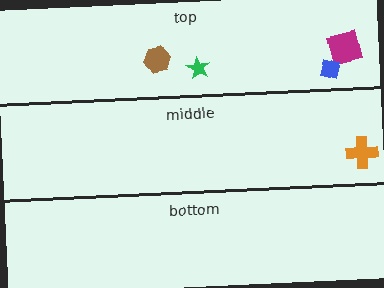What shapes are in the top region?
The brown hexagon, the green star, the magenta square, the blue square.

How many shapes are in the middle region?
1.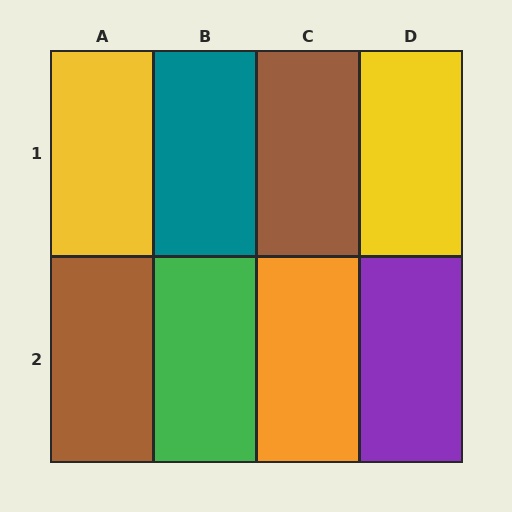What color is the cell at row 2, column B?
Green.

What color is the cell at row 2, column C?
Orange.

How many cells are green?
1 cell is green.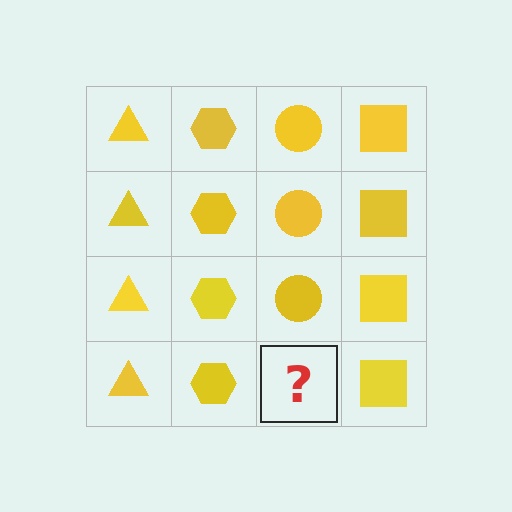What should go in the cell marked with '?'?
The missing cell should contain a yellow circle.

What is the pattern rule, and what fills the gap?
The rule is that each column has a consistent shape. The gap should be filled with a yellow circle.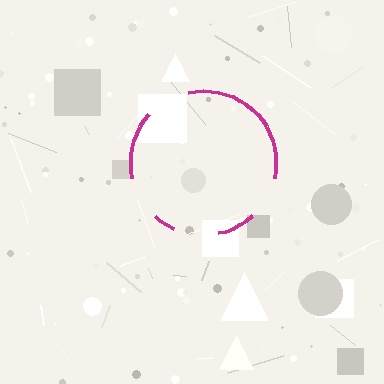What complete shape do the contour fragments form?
The contour fragments form a circle.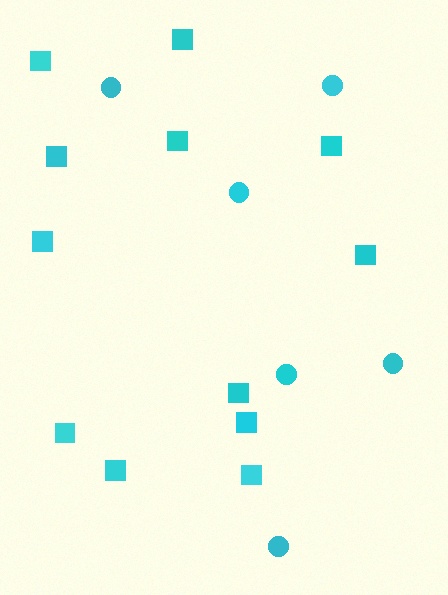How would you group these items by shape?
There are 2 groups: one group of circles (6) and one group of squares (12).